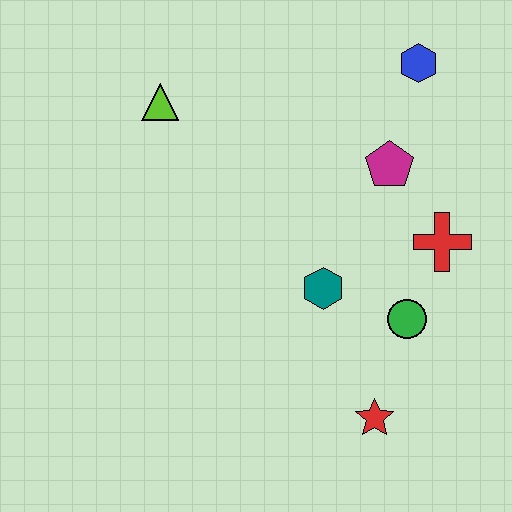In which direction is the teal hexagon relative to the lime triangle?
The teal hexagon is below the lime triangle.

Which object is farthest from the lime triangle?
The red star is farthest from the lime triangle.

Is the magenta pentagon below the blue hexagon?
Yes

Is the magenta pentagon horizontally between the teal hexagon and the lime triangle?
No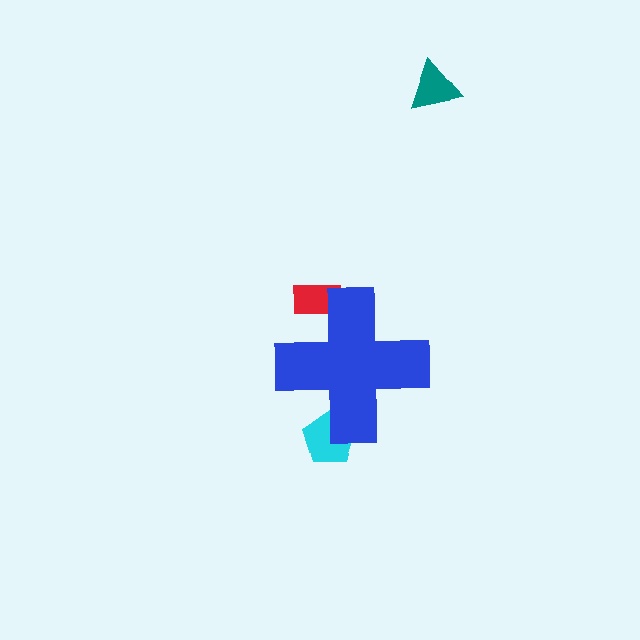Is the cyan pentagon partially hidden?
Yes, the cyan pentagon is partially hidden behind the blue cross.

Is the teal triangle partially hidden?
No, the teal triangle is fully visible.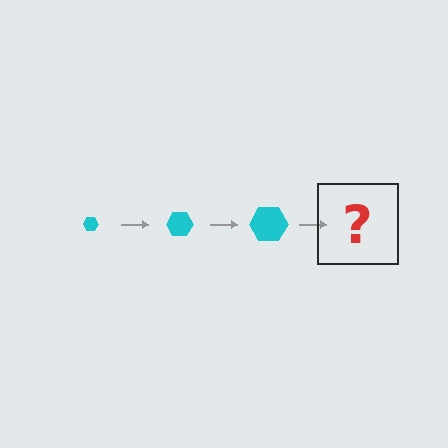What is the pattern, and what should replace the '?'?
The pattern is that the hexagon gets progressively larger each step. The '?' should be a cyan hexagon, larger than the previous one.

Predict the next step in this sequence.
The next step is a cyan hexagon, larger than the previous one.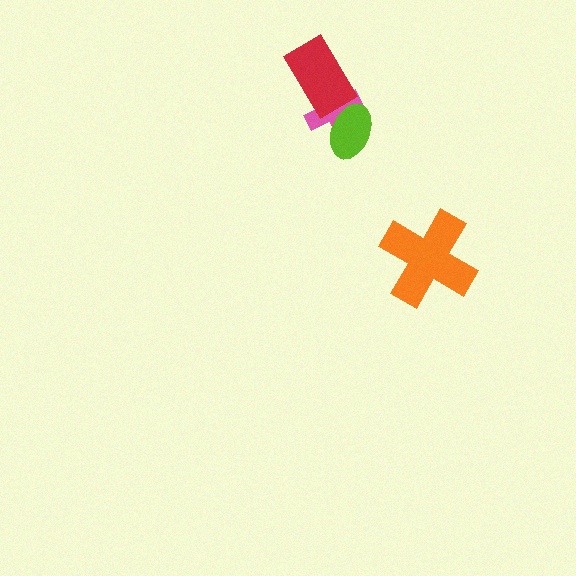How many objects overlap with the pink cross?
2 objects overlap with the pink cross.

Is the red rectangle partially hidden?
No, no other shape covers it.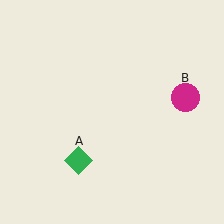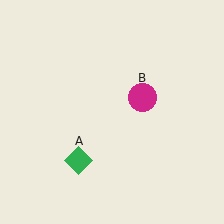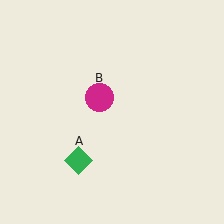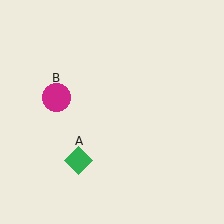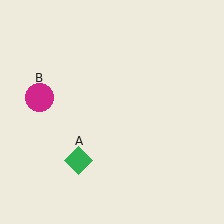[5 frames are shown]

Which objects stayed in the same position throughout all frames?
Green diamond (object A) remained stationary.